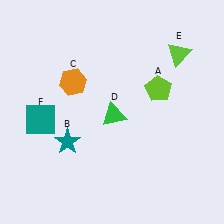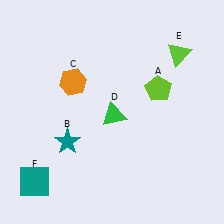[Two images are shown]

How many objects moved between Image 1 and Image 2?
1 object moved between the two images.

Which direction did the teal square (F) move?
The teal square (F) moved down.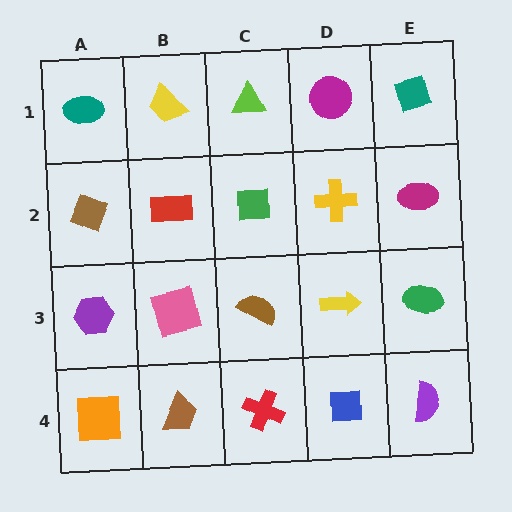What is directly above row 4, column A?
A purple hexagon.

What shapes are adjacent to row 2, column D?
A magenta circle (row 1, column D), a yellow arrow (row 3, column D), a green square (row 2, column C), a magenta ellipse (row 2, column E).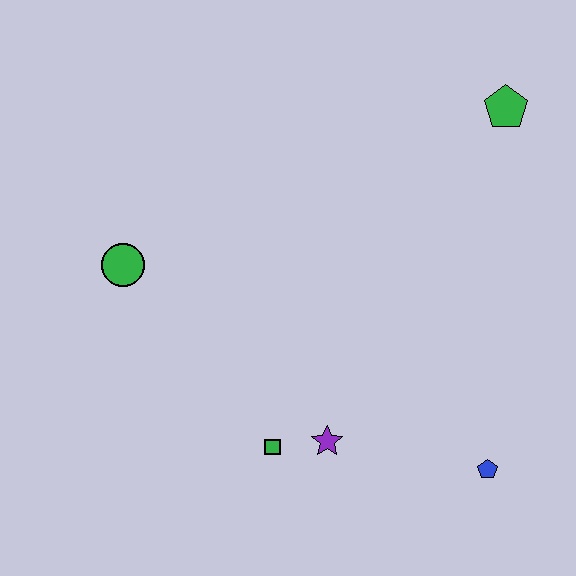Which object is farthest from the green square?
The green pentagon is farthest from the green square.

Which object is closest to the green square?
The purple star is closest to the green square.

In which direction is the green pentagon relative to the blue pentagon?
The green pentagon is above the blue pentagon.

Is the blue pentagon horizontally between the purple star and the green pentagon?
Yes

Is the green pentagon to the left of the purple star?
No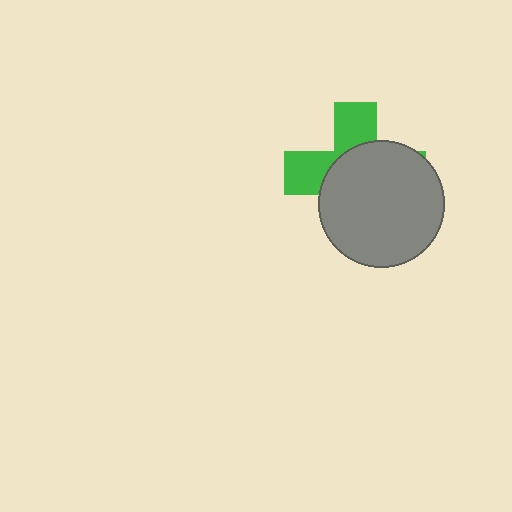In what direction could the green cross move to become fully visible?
The green cross could move toward the upper-left. That would shift it out from behind the gray circle entirely.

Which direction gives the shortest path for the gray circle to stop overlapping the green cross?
Moving toward the lower-right gives the shortest separation.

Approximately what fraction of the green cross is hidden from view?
Roughly 63% of the green cross is hidden behind the gray circle.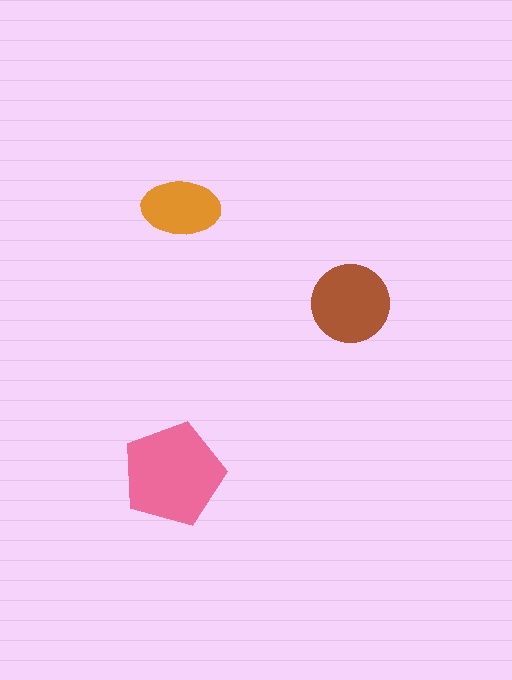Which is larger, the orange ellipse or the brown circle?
The brown circle.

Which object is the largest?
The pink pentagon.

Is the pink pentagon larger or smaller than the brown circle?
Larger.